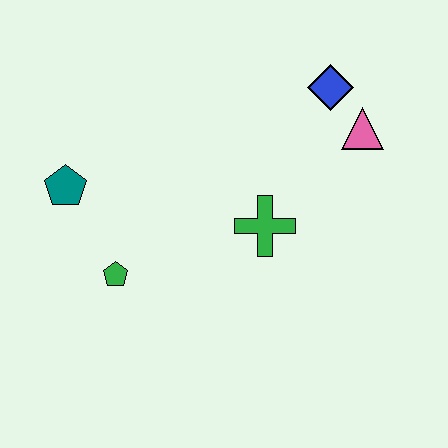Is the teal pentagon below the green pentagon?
No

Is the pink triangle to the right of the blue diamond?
Yes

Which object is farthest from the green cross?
The teal pentagon is farthest from the green cross.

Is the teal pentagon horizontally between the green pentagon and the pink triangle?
No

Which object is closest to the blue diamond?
The pink triangle is closest to the blue diamond.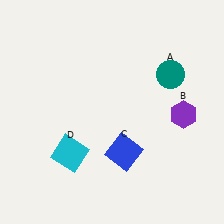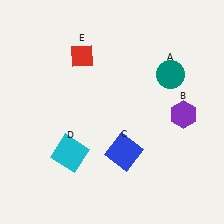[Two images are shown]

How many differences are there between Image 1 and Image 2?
There is 1 difference between the two images.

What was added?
A red diamond (E) was added in Image 2.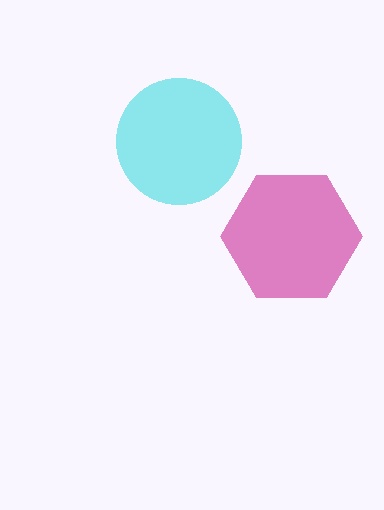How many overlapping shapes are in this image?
There are 2 overlapping shapes in the image.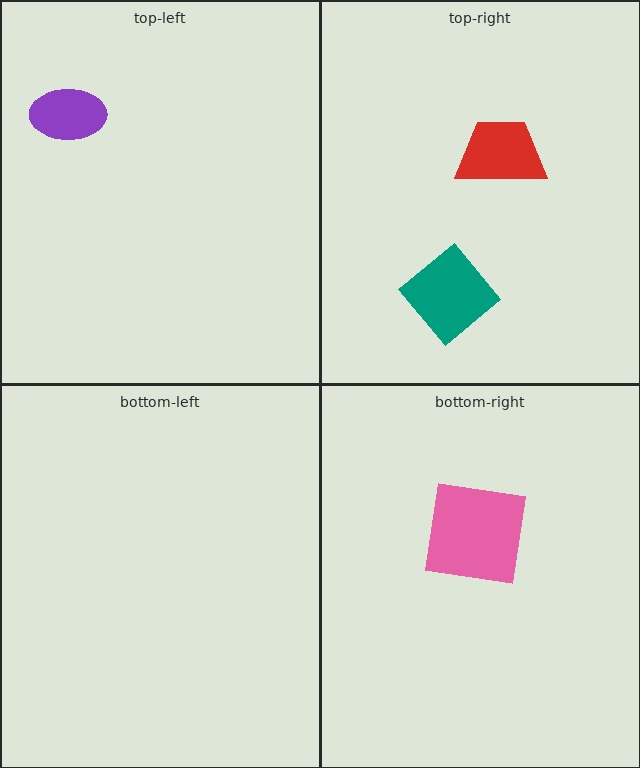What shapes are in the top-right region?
The teal diamond, the red trapezoid.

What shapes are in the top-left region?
The purple ellipse.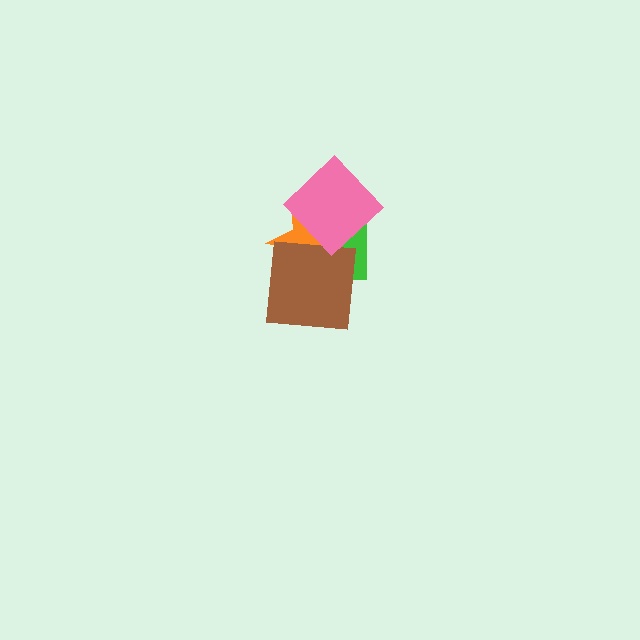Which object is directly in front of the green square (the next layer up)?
The orange star is directly in front of the green square.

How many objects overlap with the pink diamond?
2 objects overlap with the pink diamond.